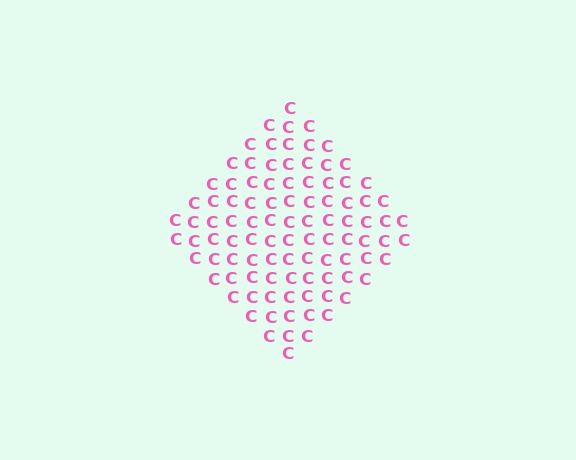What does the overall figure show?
The overall figure shows a diamond.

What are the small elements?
The small elements are letter C's.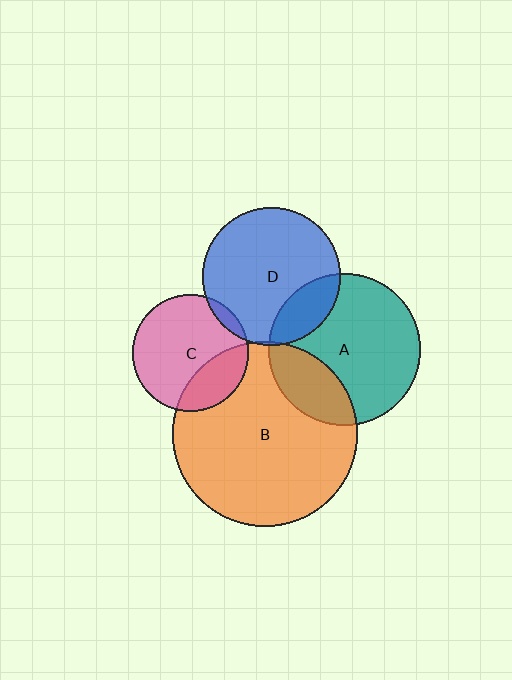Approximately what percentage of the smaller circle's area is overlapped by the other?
Approximately 5%.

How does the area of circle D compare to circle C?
Approximately 1.4 times.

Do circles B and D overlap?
Yes.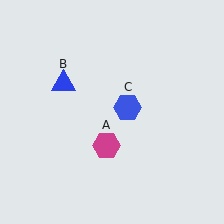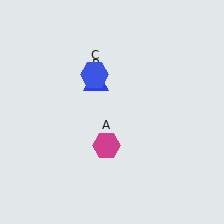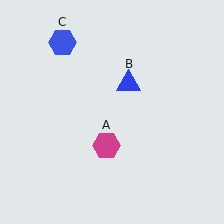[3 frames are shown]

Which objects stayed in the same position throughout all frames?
Magenta hexagon (object A) remained stationary.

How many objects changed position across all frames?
2 objects changed position: blue triangle (object B), blue hexagon (object C).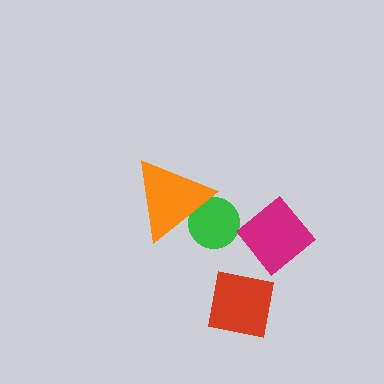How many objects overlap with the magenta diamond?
0 objects overlap with the magenta diamond.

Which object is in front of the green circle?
The orange triangle is in front of the green circle.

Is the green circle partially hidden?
Yes, it is partially covered by another shape.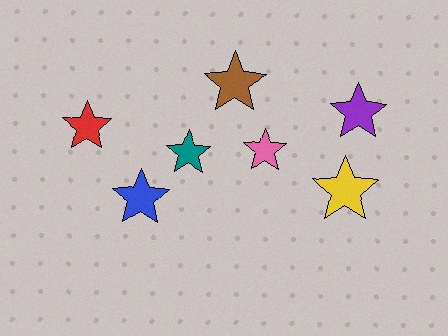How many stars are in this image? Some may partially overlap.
There are 7 stars.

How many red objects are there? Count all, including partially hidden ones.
There is 1 red object.